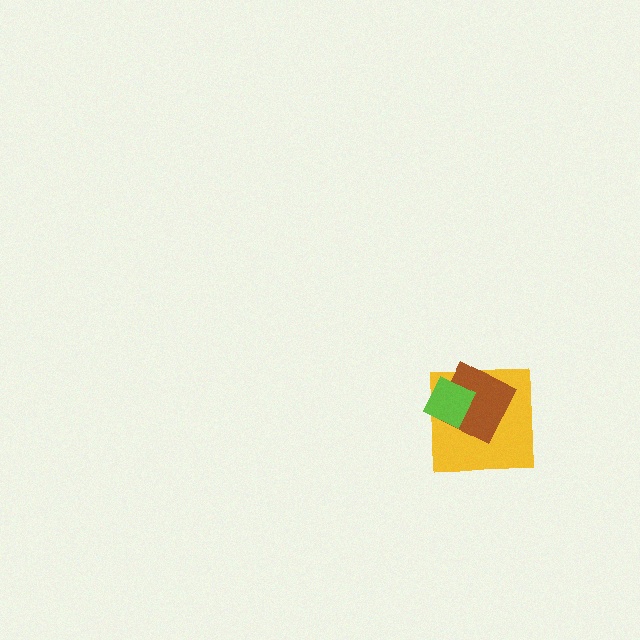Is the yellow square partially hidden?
Yes, it is partially covered by another shape.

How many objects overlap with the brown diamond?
2 objects overlap with the brown diamond.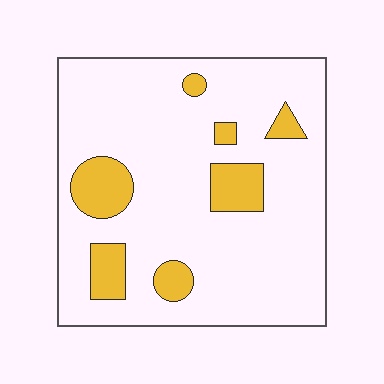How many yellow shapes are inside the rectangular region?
7.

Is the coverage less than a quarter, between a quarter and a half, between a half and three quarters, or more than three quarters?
Less than a quarter.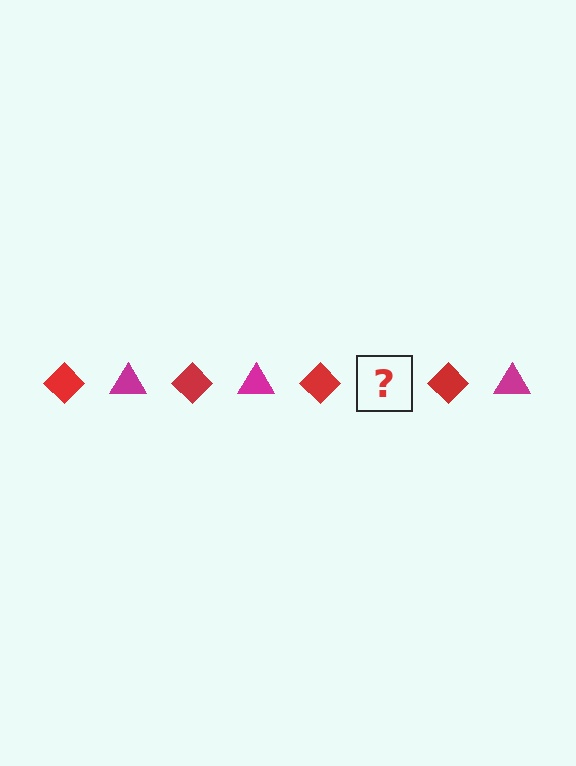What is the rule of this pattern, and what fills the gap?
The rule is that the pattern alternates between red diamond and magenta triangle. The gap should be filled with a magenta triangle.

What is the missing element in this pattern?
The missing element is a magenta triangle.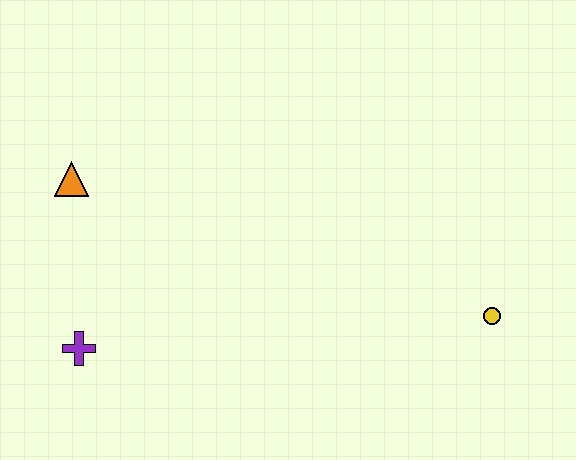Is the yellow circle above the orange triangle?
No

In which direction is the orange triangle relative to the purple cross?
The orange triangle is above the purple cross.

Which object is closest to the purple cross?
The orange triangle is closest to the purple cross.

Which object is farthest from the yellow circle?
The orange triangle is farthest from the yellow circle.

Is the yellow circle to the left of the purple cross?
No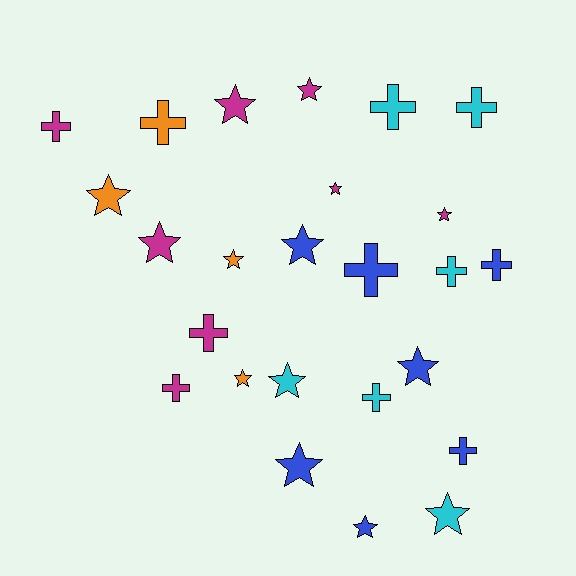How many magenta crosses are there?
There are 3 magenta crosses.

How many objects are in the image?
There are 25 objects.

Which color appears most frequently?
Magenta, with 8 objects.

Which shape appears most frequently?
Star, with 14 objects.